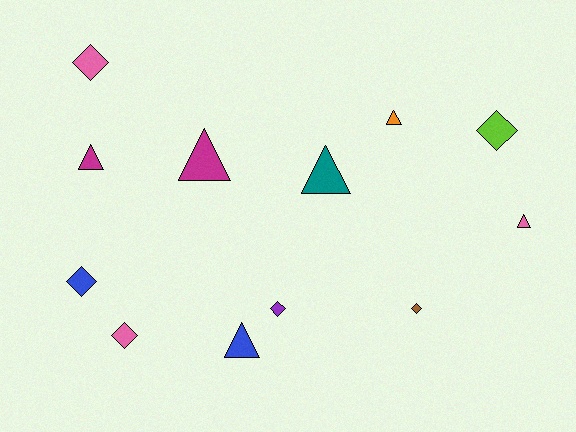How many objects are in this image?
There are 12 objects.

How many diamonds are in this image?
There are 6 diamonds.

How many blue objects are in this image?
There are 2 blue objects.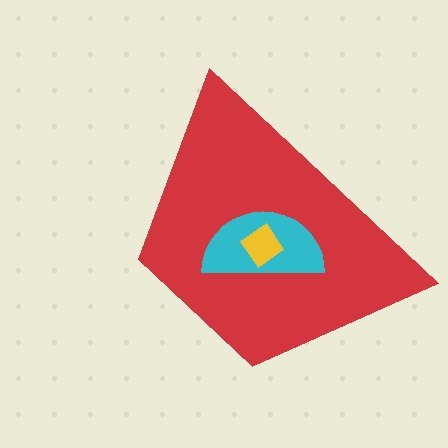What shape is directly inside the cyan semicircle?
The yellow diamond.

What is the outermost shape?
The red trapezoid.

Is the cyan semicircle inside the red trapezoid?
Yes.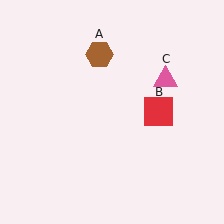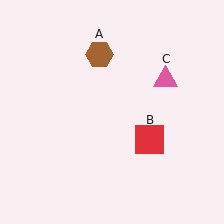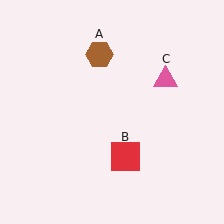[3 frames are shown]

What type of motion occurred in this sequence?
The red square (object B) rotated clockwise around the center of the scene.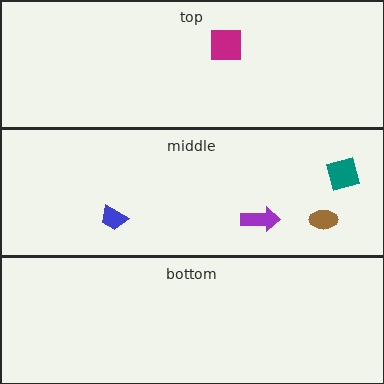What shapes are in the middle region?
The teal square, the purple arrow, the brown ellipse, the blue trapezoid.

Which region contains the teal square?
The middle region.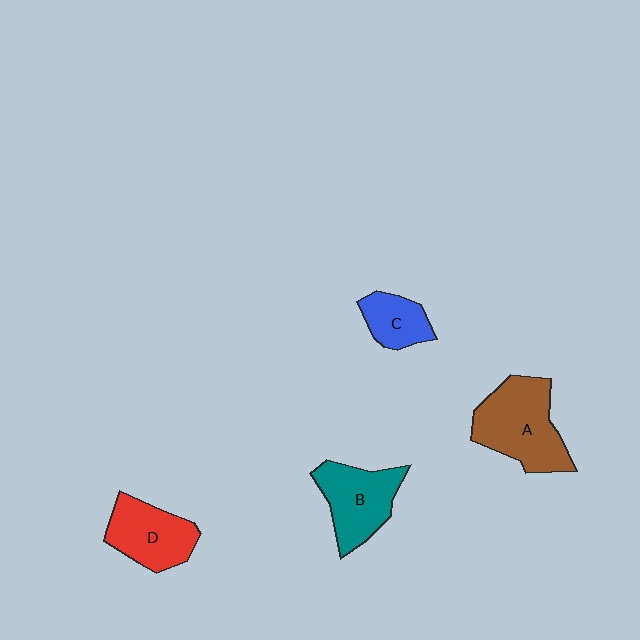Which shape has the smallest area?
Shape C (blue).